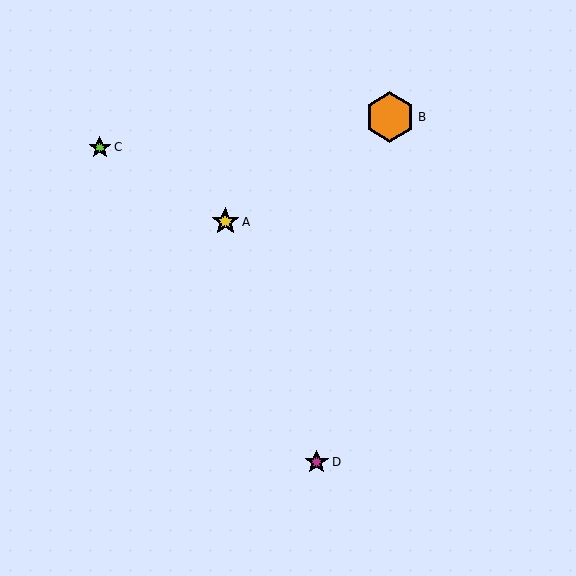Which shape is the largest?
The orange hexagon (labeled B) is the largest.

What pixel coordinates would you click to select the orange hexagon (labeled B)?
Click at (390, 117) to select the orange hexagon B.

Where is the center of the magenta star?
The center of the magenta star is at (317, 462).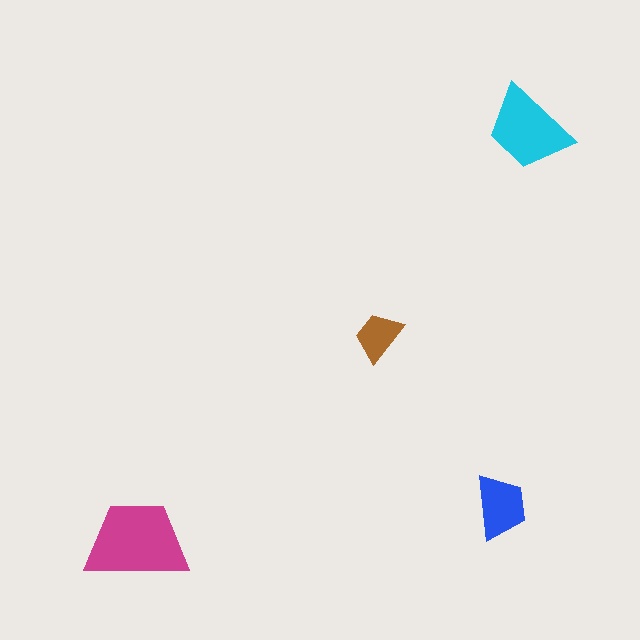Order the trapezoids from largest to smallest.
the magenta one, the cyan one, the blue one, the brown one.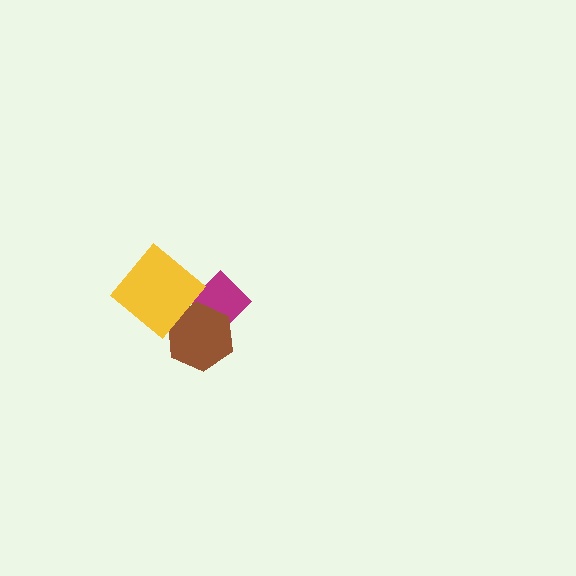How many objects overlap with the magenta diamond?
2 objects overlap with the magenta diamond.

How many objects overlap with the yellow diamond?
2 objects overlap with the yellow diamond.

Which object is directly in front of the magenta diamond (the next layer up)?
The brown hexagon is directly in front of the magenta diamond.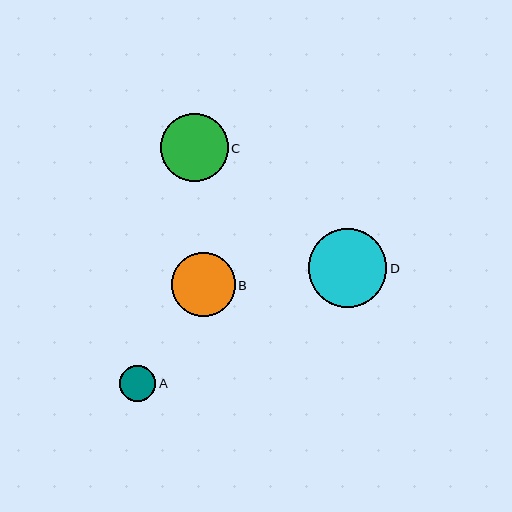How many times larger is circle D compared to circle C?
Circle D is approximately 1.2 times the size of circle C.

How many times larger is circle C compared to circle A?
Circle C is approximately 1.9 times the size of circle A.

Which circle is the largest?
Circle D is the largest with a size of approximately 79 pixels.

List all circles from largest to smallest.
From largest to smallest: D, C, B, A.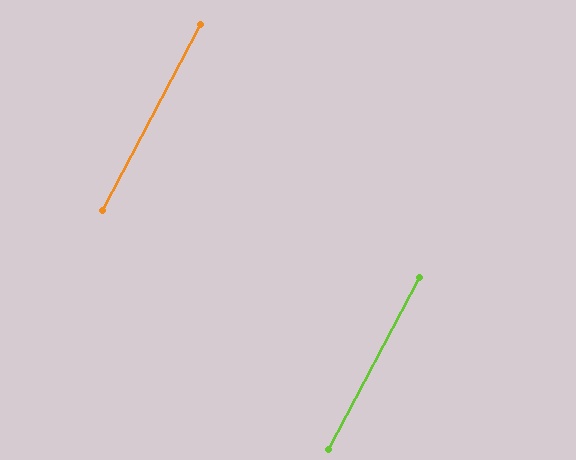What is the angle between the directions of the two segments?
Approximately 0 degrees.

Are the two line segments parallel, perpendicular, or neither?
Parallel — their directions differ by only 0.2°.